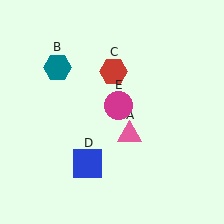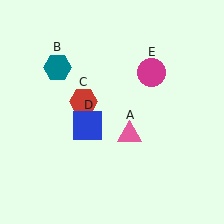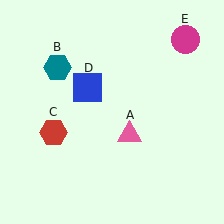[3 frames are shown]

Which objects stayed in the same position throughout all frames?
Pink triangle (object A) and teal hexagon (object B) remained stationary.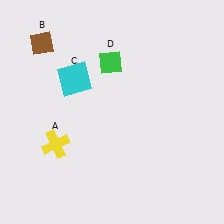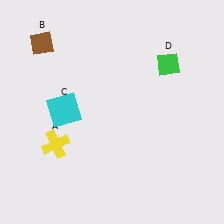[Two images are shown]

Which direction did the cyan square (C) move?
The cyan square (C) moved down.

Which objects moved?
The objects that moved are: the cyan square (C), the green diamond (D).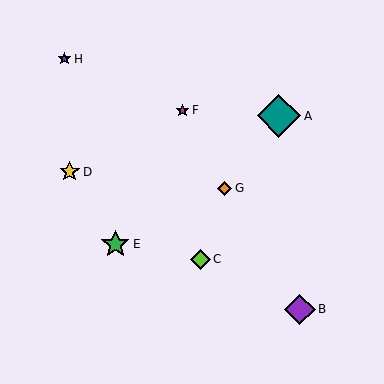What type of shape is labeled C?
Shape C is a lime diamond.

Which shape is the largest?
The teal diamond (labeled A) is the largest.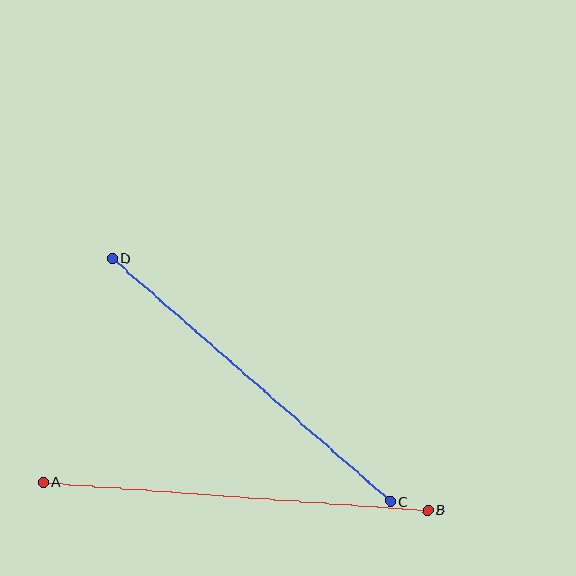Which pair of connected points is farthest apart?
Points A and B are farthest apart.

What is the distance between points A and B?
The distance is approximately 385 pixels.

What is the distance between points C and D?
The distance is approximately 369 pixels.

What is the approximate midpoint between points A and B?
The midpoint is at approximately (236, 496) pixels.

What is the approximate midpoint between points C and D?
The midpoint is at approximately (251, 380) pixels.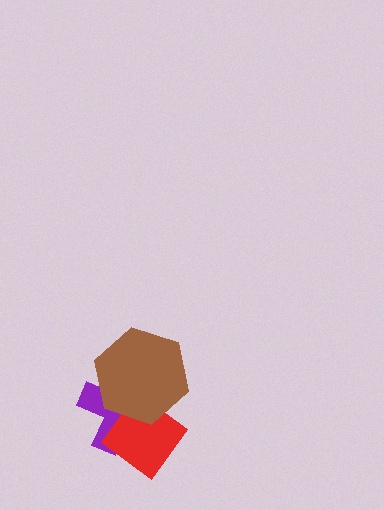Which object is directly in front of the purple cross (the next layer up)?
The red diamond is directly in front of the purple cross.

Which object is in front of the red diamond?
The brown hexagon is in front of the red diamond.